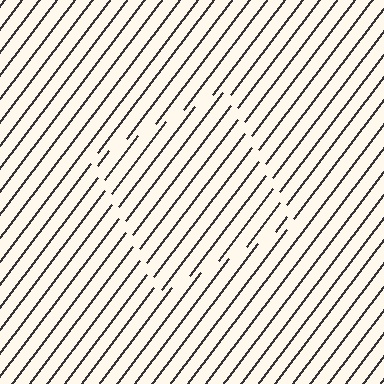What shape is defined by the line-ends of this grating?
An illusory square. The interior of the shape contains the same grating, shifted by half a period — the contour is defined by the phase discontinuity where line-ends from the inner and outer gratings abut.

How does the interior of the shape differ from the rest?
The interior of the shape contains the same grating, shifted by half a period — the contour is defined by the phase discontinuity where line-ends from the inner and outer gratings abut.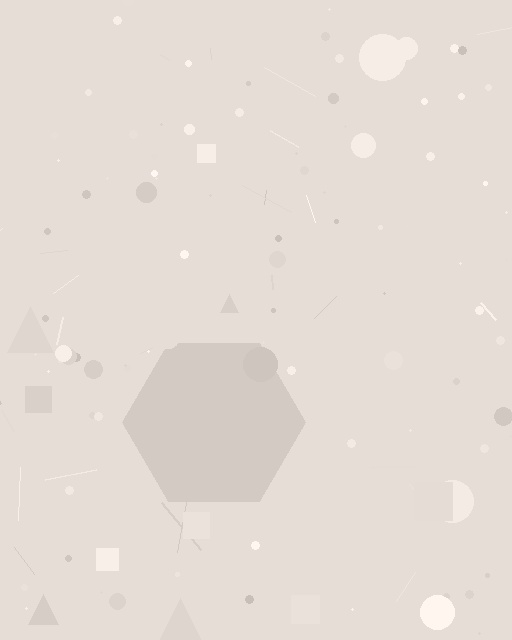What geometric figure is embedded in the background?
A hexagon is embedded in the background.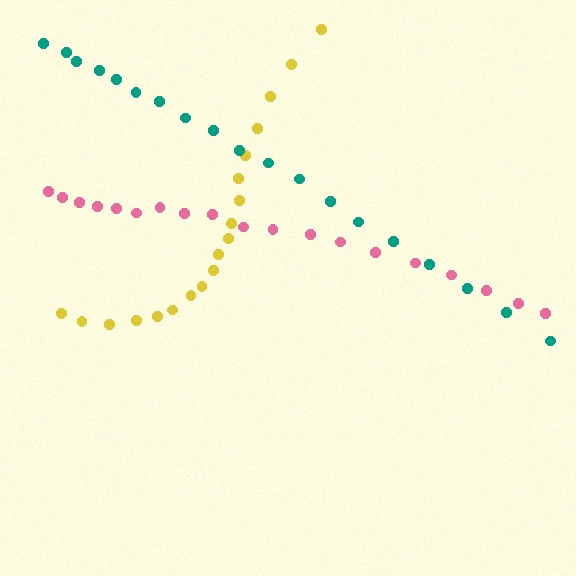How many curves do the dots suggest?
There are 3 distinct paths.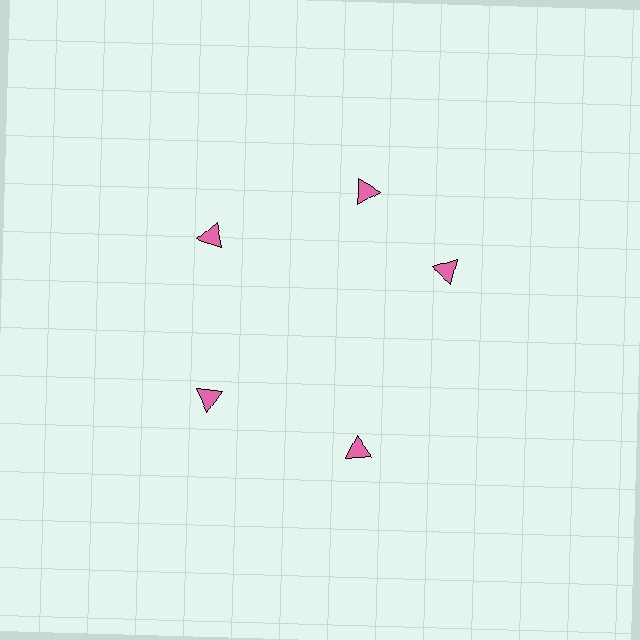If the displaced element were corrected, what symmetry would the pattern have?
It would have 5-fold rotational symmetry — the pattern would map onto itself every 72 degrees.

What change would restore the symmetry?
The symmetry would be restored by rotating it back into even spacing with its neighbors so that all 5 triangles sit at equal angles and equal distance from the center.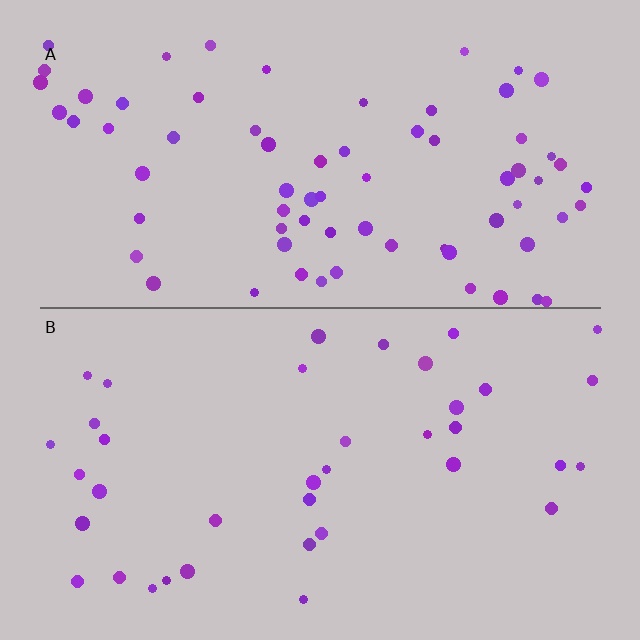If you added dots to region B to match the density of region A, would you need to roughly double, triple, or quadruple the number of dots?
Approximately double.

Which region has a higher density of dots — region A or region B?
A (the top).